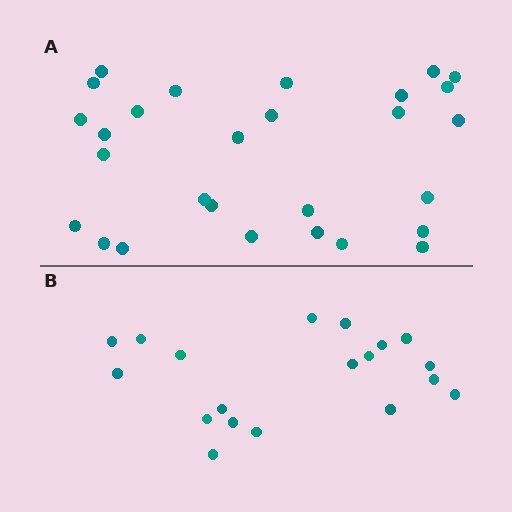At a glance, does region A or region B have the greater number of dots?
Region A (the top region) has more dots.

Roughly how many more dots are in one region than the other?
Region A has roughly 8 or so more dots than region B.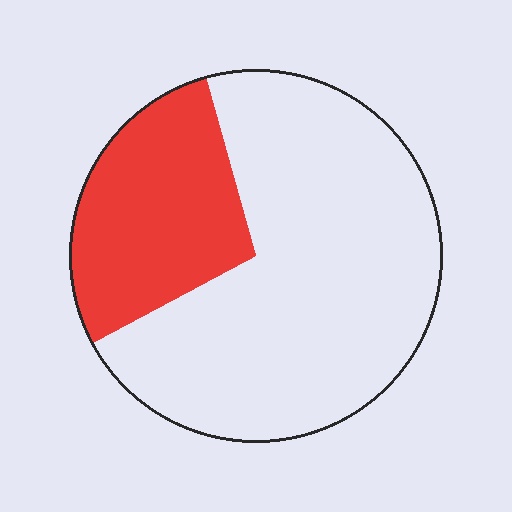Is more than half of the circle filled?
No.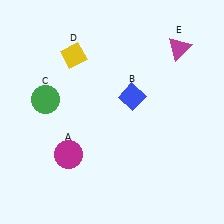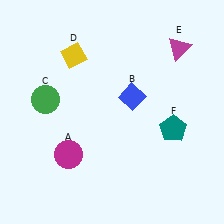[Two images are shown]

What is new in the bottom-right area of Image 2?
A teal pentagon (F) was added in the bottom-right area of Image 2.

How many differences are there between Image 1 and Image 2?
There is 1 difference between the two images.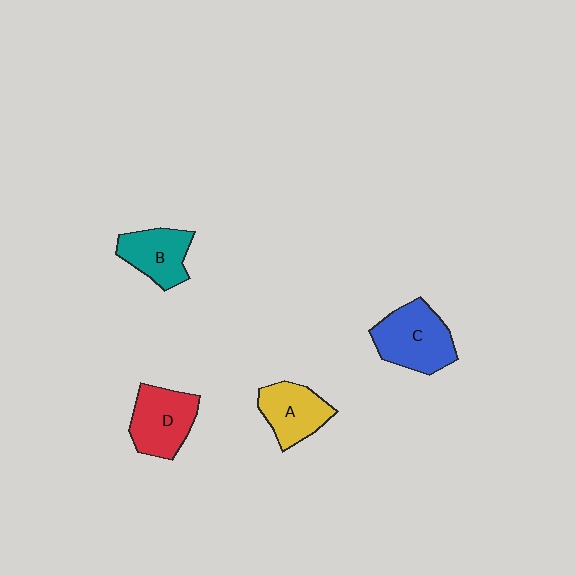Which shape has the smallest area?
Shape B (teal).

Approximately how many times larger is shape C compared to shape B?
Approximately 1.3 times.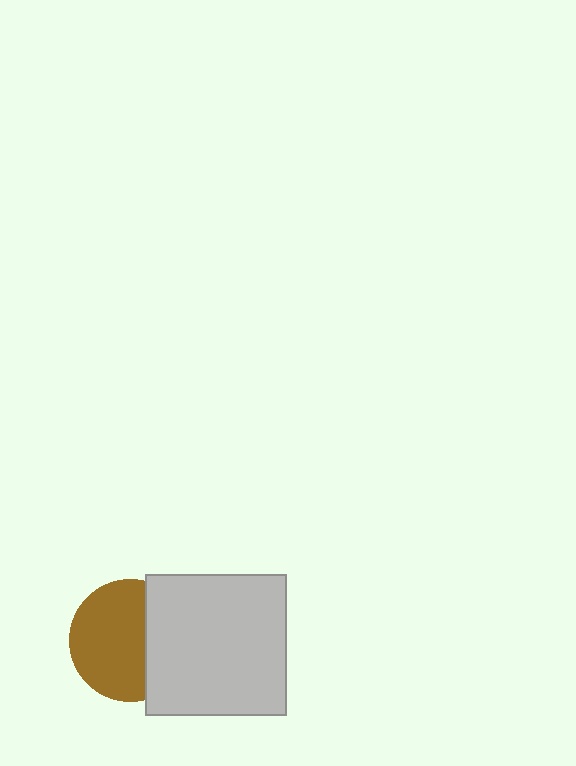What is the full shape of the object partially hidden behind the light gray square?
The partially hidden object is a brown circle.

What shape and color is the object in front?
The object in front is a light gray square.